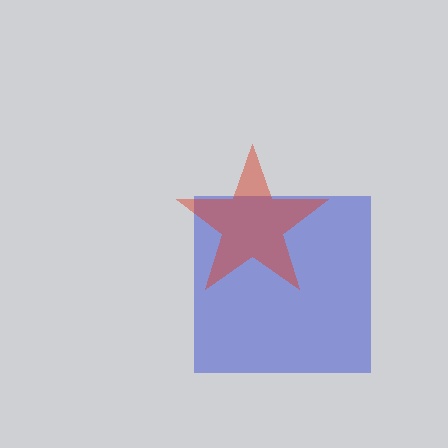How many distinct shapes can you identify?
There are 2 distinct shapes: a blue square, a red star.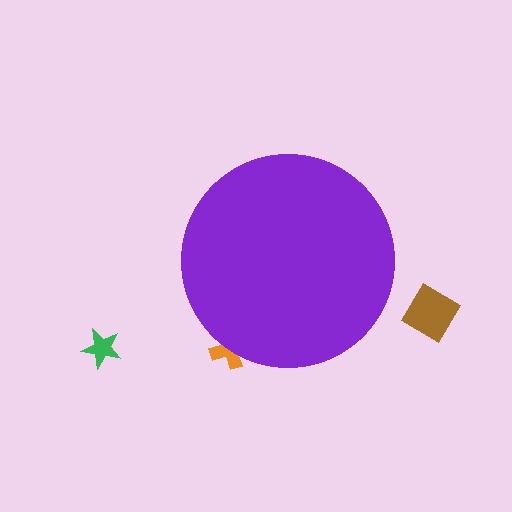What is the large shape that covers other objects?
A purple circle.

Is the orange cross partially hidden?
Yes, the orange cross is partially hidden behind the purple circle.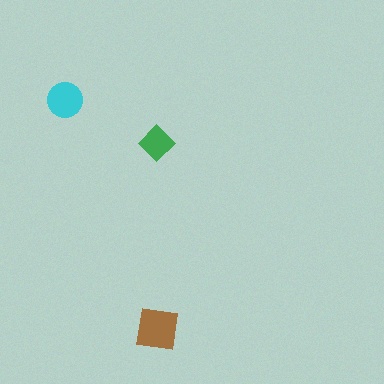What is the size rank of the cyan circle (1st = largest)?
2nd.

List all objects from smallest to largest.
The green diamond, the cyan circle, the brown square.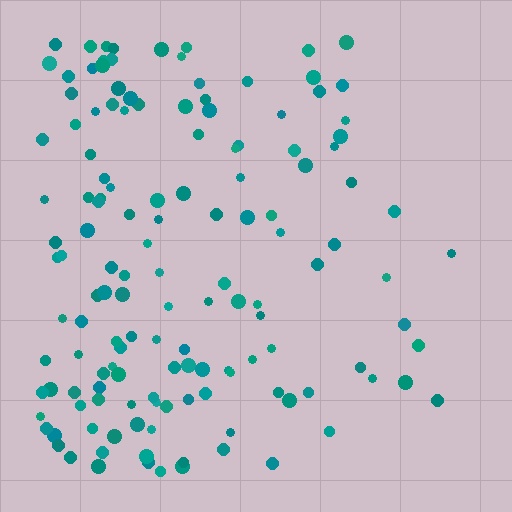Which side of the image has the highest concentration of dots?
The left.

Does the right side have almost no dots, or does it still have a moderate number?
Still a moderate number, just noticeably fewer than the left.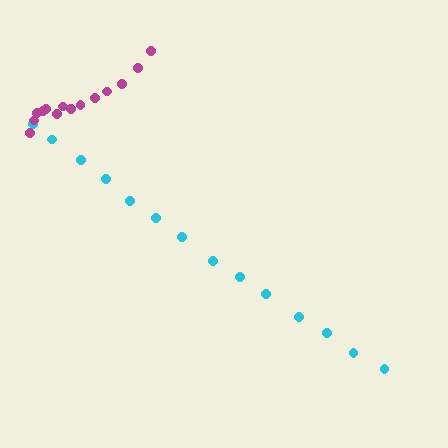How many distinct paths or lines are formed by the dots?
There are 2 distinct paths.